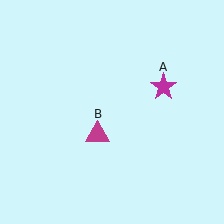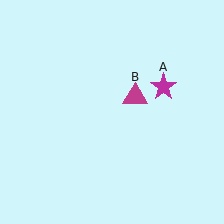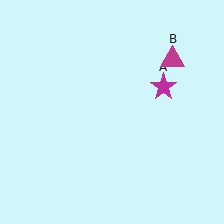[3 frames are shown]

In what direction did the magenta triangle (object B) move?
The magenta triangle (object B) moved up and to the right.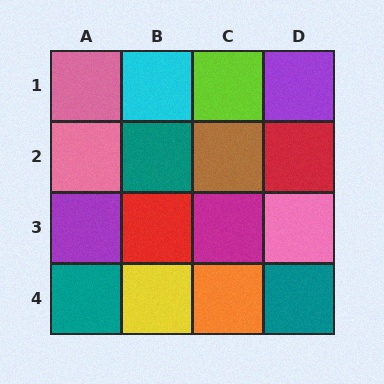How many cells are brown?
1 cell is brown.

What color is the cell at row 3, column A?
Purple.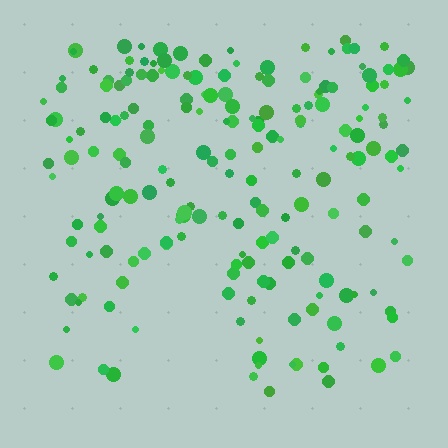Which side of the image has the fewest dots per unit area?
The bottom.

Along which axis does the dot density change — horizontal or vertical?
Vertical.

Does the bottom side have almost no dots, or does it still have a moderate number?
Still a moderate number, just noticeably fewer than the top.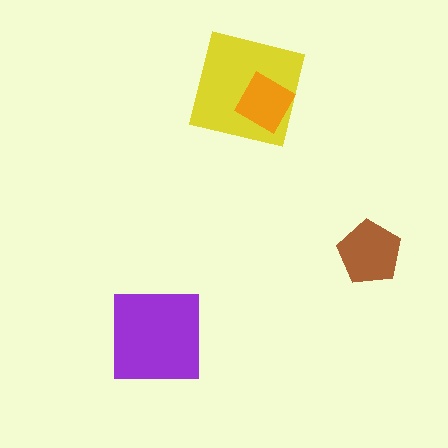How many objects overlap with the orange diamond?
1 object overlaps with the orange diamond.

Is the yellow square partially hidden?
Yes, it is partially covered by another shape.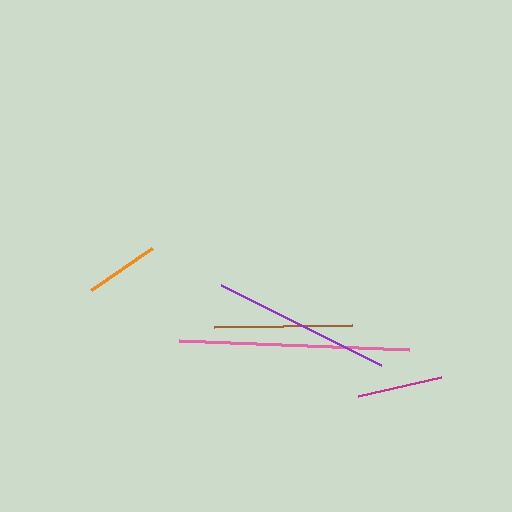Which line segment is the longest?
The pink line is the longest at approximately 230 pixels.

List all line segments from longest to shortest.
From longest to shortest: pink, purple, brown, magenta, orange.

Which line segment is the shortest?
The orange line is the shortest at approximately 74 pixels.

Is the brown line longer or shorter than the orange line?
The brown line is longer than the orange line.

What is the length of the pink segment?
The pink segment is approximately 230 pixels long.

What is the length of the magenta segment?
The magenta segment is approximately 85 pixels long.